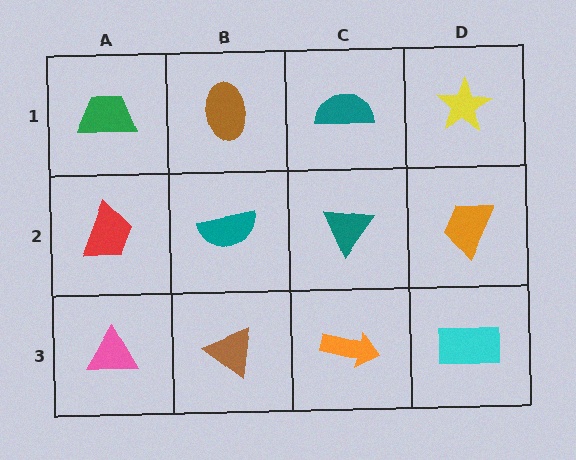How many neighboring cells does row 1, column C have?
3.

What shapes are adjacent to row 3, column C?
A teal triangle (row 2, column C), a brown triangle (row 3, column B), a cyan rectangle (row 3, column D).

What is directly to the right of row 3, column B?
An orange arrow.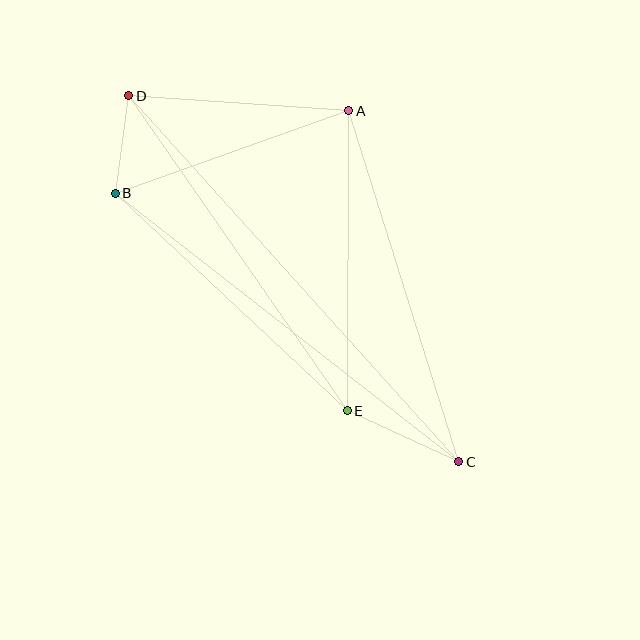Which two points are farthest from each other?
Points C and D are farthest from each other.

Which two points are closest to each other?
Points B and D are closest to each other.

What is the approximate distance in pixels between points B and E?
The distance between B and E is approximately 318 pixels.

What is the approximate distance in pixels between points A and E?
The distance between A and E is approximately 300 pixels.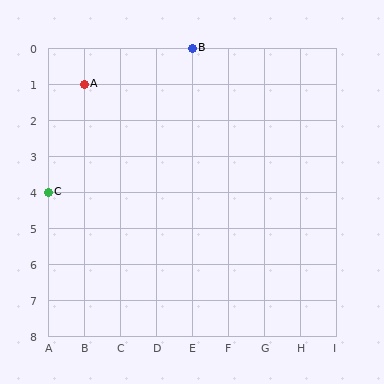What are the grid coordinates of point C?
Point C is at grid coordinates (A, 4).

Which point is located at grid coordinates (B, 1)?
Point A is at (B, 1).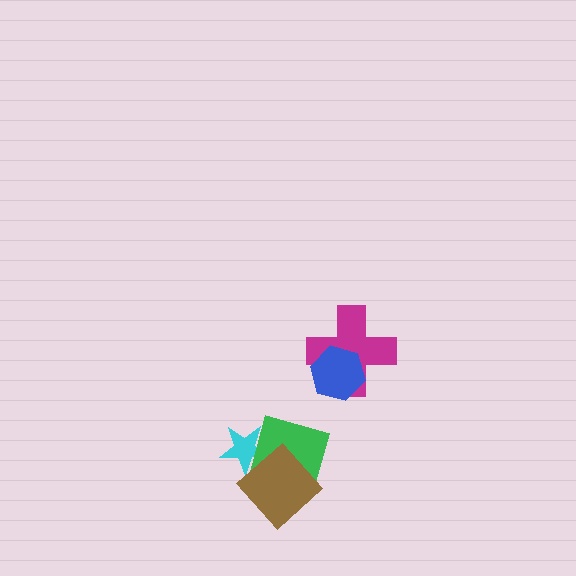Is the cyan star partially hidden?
Yes, it is partially covered by another shape.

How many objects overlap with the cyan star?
1 object overlaps with the cyan star.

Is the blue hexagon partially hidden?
No, no other shape covers it.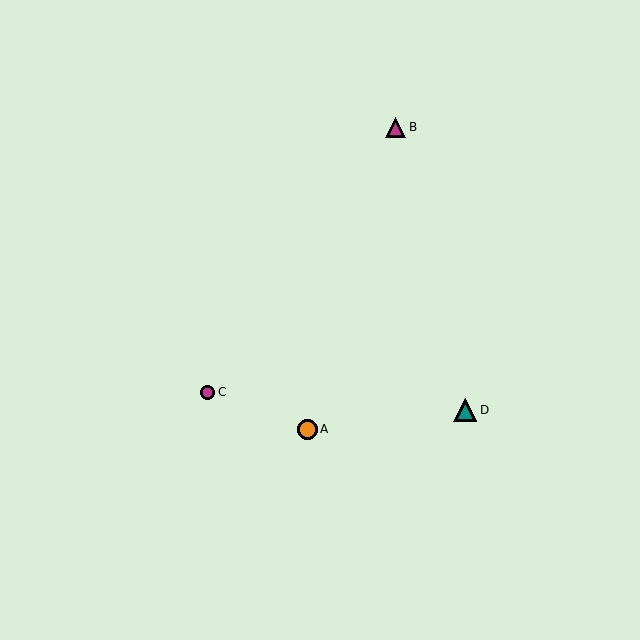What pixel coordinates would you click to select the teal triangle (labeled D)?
Click at (465, 410) to select the teal triangle D.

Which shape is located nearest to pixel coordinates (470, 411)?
The teal triangle (labeled D) at (465, 410) is nearest to that location.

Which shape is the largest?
The teal triangle (labeled D) is the largest.